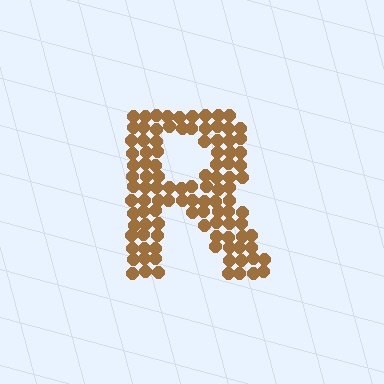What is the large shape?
The large shape is the letter R.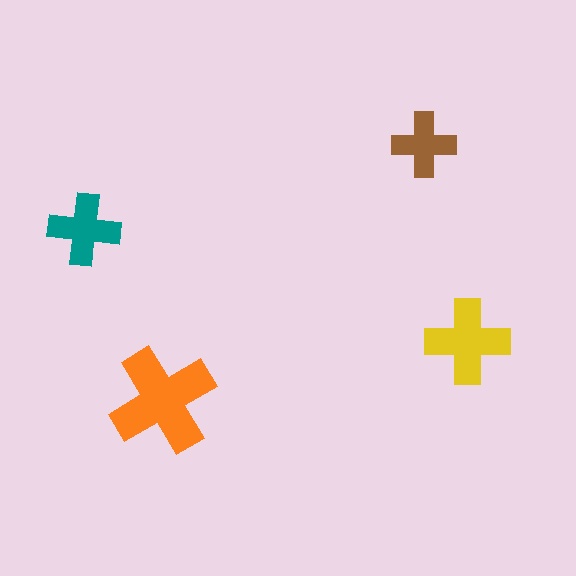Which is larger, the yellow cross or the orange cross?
The orange one.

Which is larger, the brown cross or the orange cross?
The orange one.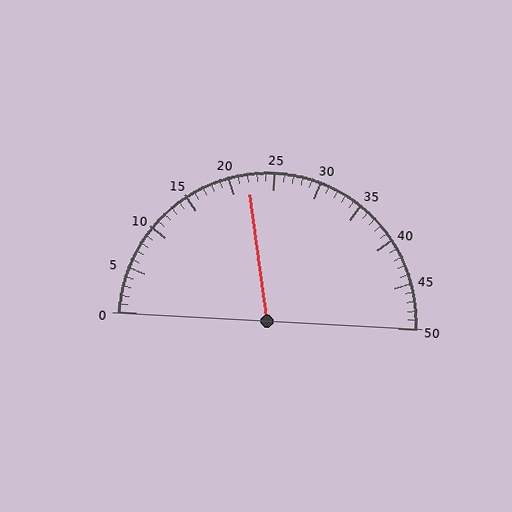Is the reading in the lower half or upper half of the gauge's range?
The reading is in the lower half of the range (0 to 50).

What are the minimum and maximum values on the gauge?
The gauge ranges from 0 to 50.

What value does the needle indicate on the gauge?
The needle indicates approximately 22.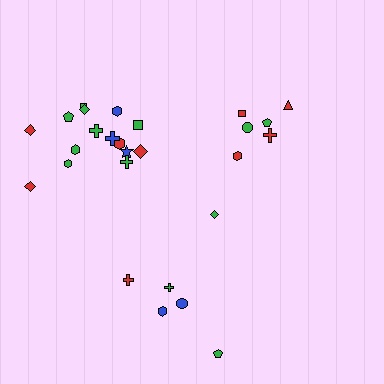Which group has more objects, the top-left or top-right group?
The top-left group.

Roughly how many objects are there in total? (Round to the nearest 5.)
Roughly 25 objects in total.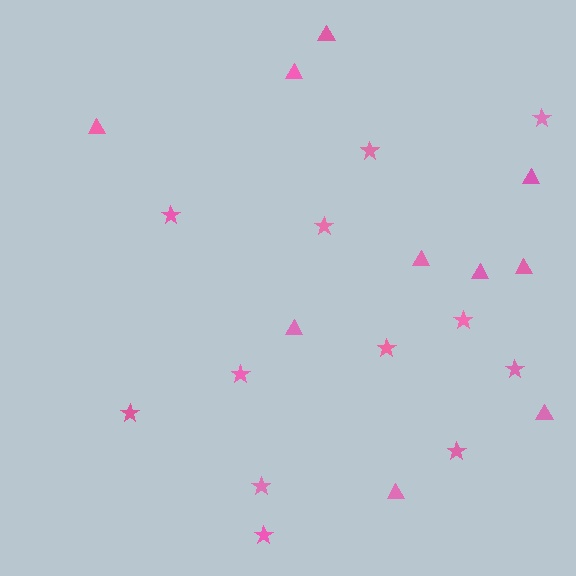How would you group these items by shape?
There are 2 groups: one group of triangles (10) and one group of stars (12).